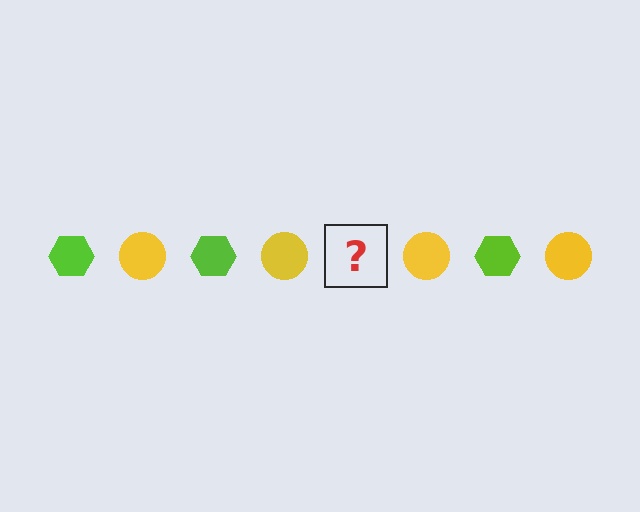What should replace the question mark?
The question mark should be replaced with a lime hexagon.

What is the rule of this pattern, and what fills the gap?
The rule is that the pattern alternates between lime hexagon and yellow circle. The gap should be filled with a lime hexagon.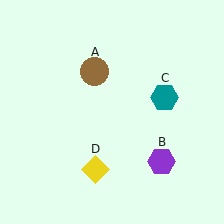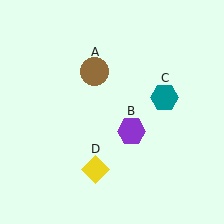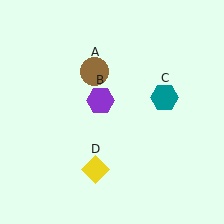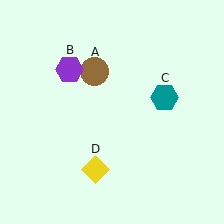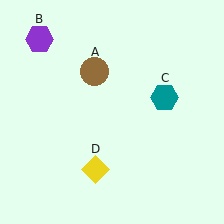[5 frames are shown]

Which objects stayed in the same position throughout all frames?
Brown circle (object A) and teal hexagon (object C) and yellow diamond (object D) remained stationary.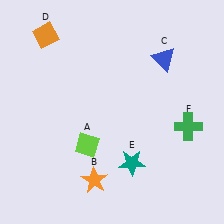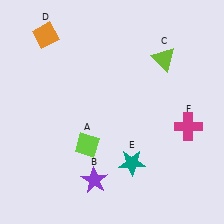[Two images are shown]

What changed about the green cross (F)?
In Image 1, F is green. In Image 2, it changed to magenta.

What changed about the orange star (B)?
In Image 1, B is orange. In Image 2, it changed to purple.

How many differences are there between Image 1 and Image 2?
There are 3 differences between the two images.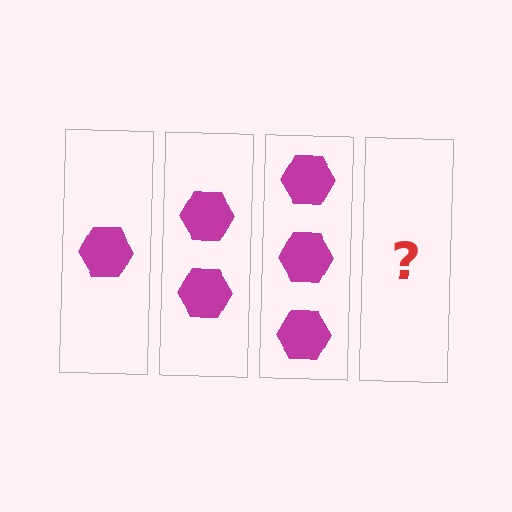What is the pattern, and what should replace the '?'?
The pattern is that each step adds one more hexagon. The '?' should be 4 hexagons.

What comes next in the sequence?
The next element should be 4 hexagons.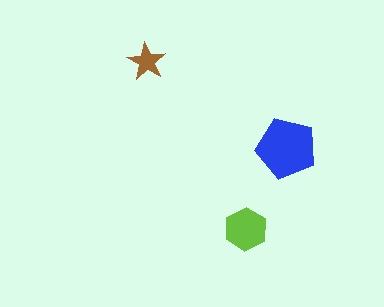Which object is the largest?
The blue pentagon.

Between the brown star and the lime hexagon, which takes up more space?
The lime hexagon.